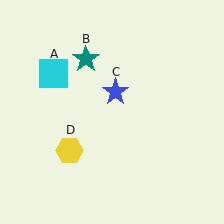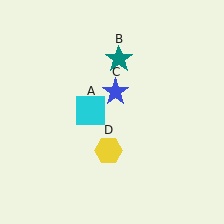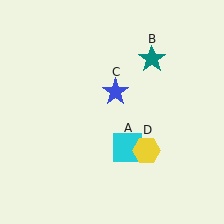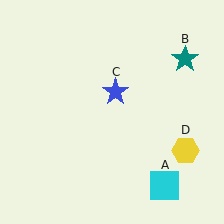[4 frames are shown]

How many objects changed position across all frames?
3 objects changed position: cyan square (object A), teal star (object B), yellow hexagon (object D).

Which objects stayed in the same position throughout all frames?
Blue star (object C) remained stationary.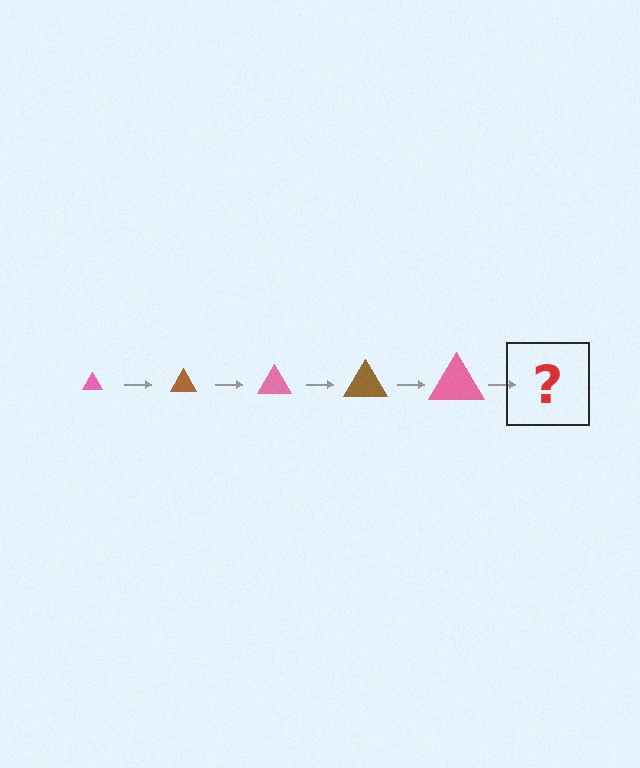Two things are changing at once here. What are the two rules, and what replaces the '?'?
The two rules are that the triangle grows larger each step and the color cycles through pink and brown. The '?' should be a brown triangle, larger than the previous one.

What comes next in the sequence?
The next element should be a brown triangle, larger than the previous one.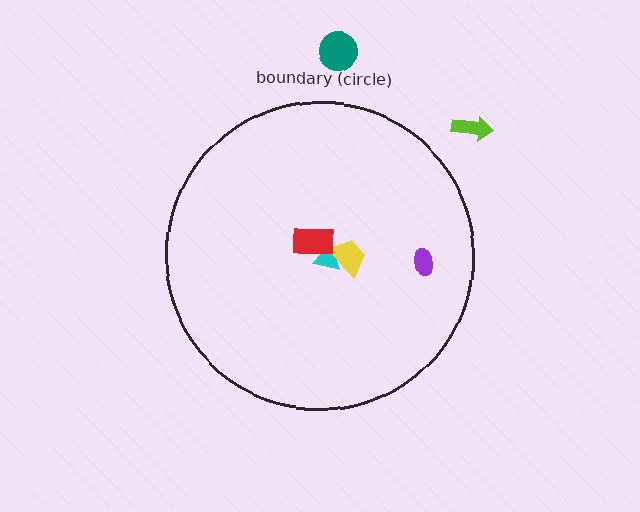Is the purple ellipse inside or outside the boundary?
Inside.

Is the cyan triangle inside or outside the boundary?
Inside.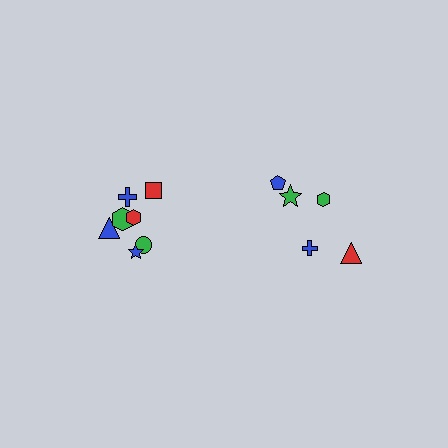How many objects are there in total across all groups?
There are 12 objects.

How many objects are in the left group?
There are 7 objects.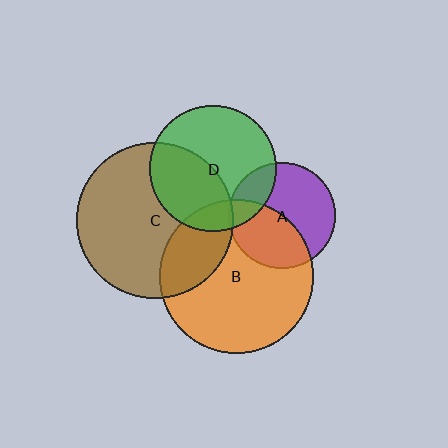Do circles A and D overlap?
Yes.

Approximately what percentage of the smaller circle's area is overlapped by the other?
Approximately 20%.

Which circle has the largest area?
Circle C (brown).